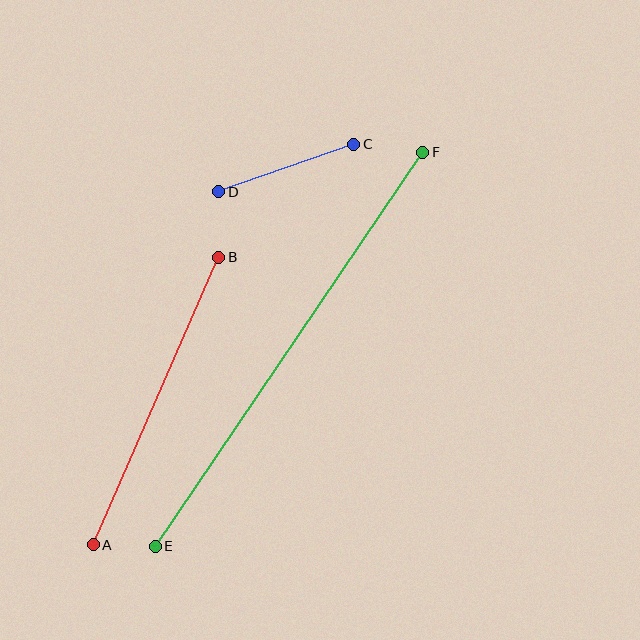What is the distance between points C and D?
The distance is approximately 143 pixels.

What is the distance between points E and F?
The distance is approximately 476 pixels.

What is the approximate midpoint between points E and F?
The midpoint is at approximately (289, 349) pixels.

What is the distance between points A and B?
The distance is approximately 314 pixels.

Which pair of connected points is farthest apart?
Points E and F are farthest apart.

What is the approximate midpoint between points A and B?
The midpoint is at approximately (156, 401) pixels.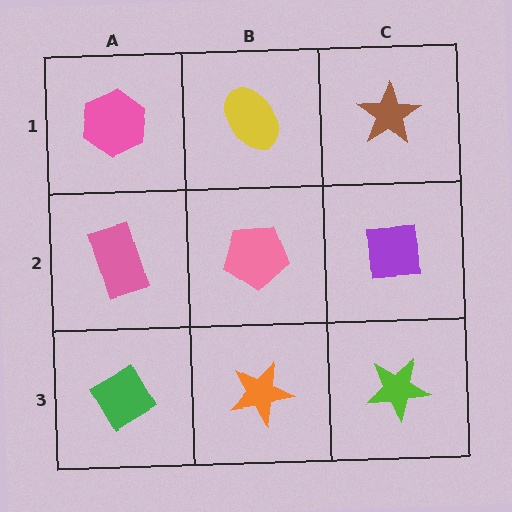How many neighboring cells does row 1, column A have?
2.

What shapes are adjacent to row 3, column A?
A pink rectangle (row 2, column A), an orange star (row 3, column B).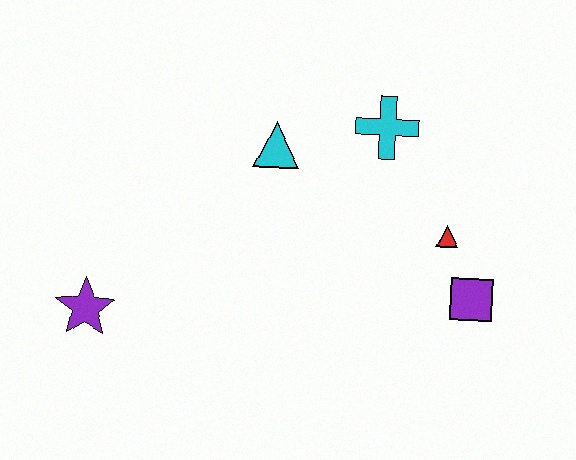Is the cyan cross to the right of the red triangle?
No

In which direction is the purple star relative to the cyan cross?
The purple star is to the left of the cyan cross.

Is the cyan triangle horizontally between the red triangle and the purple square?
No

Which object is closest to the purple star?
The cyan triangle is closest to the purple star.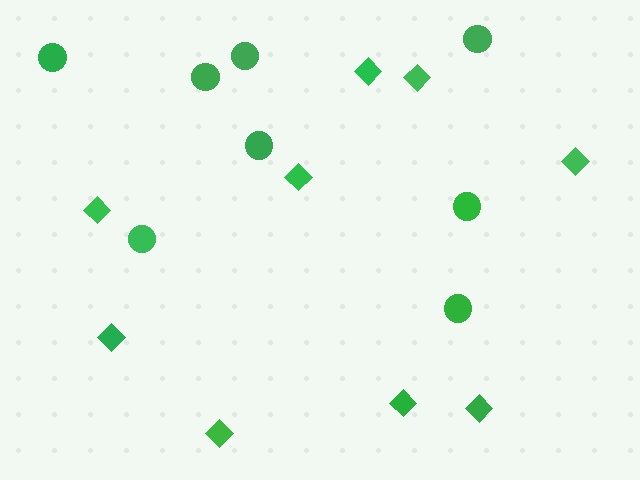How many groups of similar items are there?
There are 2 groups: one group of diamonds (9) and one group of circles (8).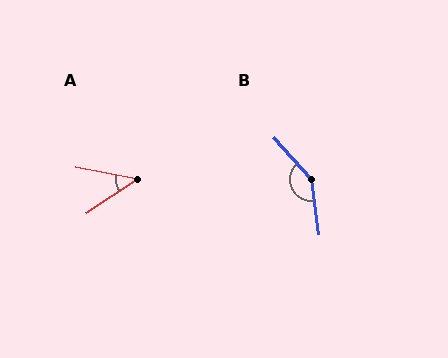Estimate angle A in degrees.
Approximately 45 degrees.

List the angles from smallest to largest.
A (45°), B (146°).